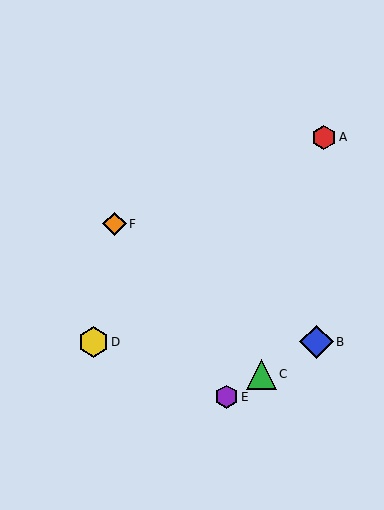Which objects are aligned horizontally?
Objects B, D are aligned horizontally.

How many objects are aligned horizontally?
2 objects (B, D) are aligned horizontally.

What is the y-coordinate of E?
Object E is at y≈397.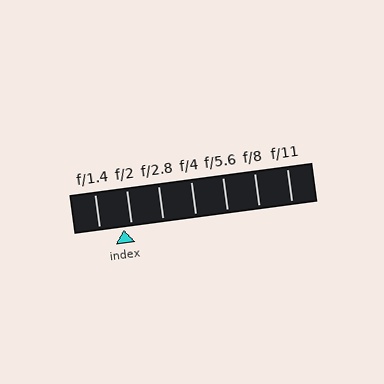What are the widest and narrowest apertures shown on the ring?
The widest aperture shown is f/1.4 and the narrowest is f/11.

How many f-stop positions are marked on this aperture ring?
There are 7 f-stop positions marked.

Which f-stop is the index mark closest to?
The index mark is closest to f/2.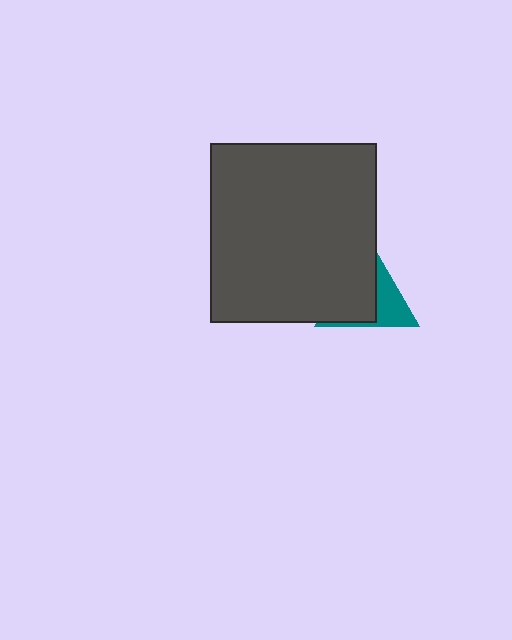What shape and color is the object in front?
The object in front is a dark gray rectangle.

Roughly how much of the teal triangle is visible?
A small part of it is visible (roughly 38%).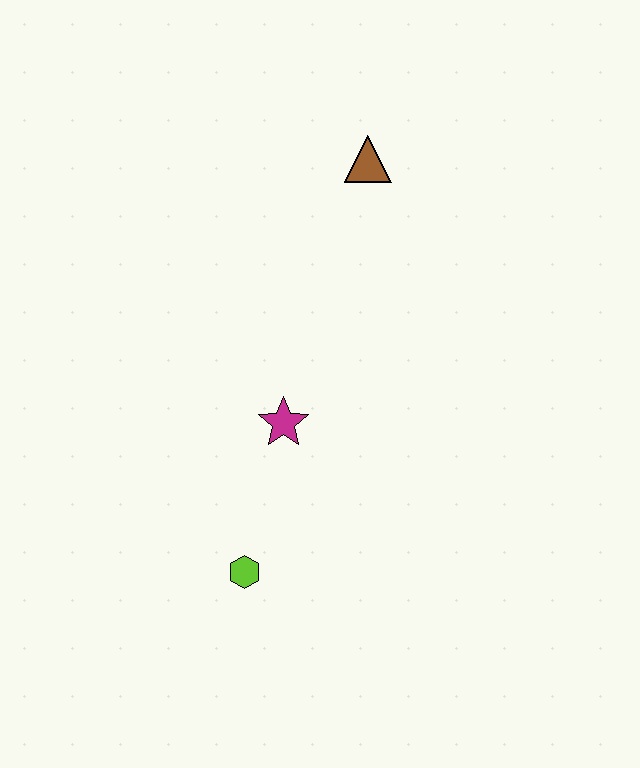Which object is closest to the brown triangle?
The magenta star is closest to the brown triangle.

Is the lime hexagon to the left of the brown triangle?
Yes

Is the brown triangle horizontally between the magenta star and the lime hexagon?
No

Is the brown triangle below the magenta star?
No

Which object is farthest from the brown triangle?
The lime hexagon is farthest from the brown triangle.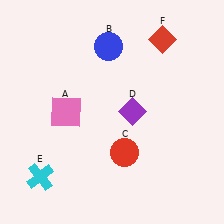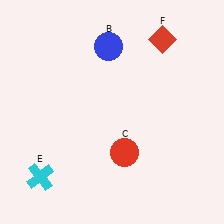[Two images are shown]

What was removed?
The purple diamond (D), the pink square (A) were removed in Image 2.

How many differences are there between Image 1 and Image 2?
There are 2 differences between the two images.